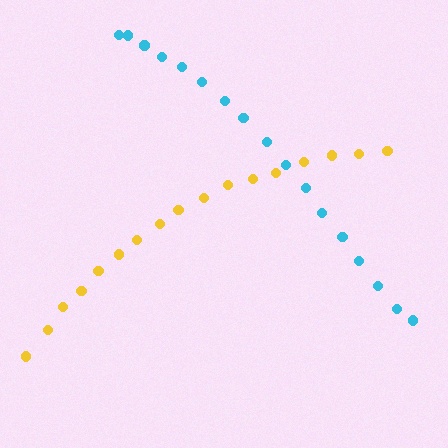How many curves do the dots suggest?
There are 2 distinct paths.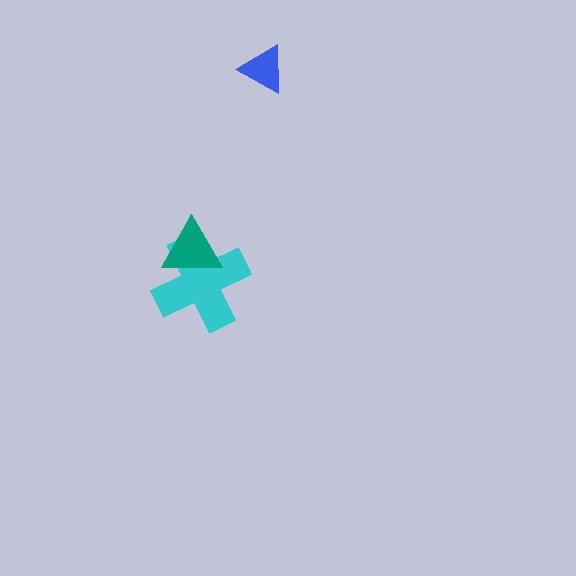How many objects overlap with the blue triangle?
0 objects overlap with the blue triangle.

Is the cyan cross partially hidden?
Yes, it is partially covered by another shape.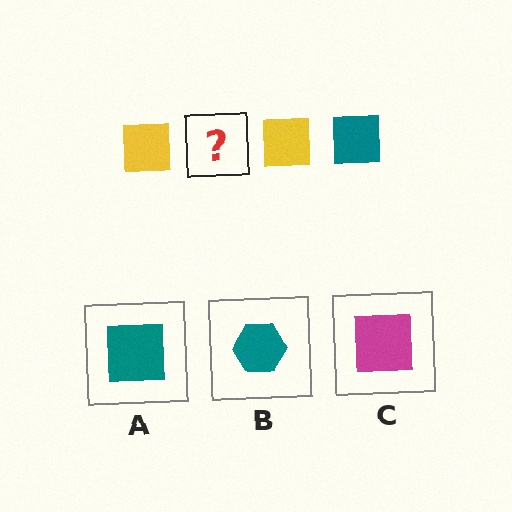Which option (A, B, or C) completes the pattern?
A.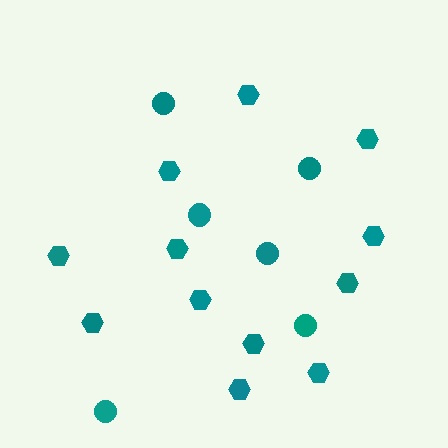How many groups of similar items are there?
There are 2 groups: one group of hexagons (12) and one group of circles (6).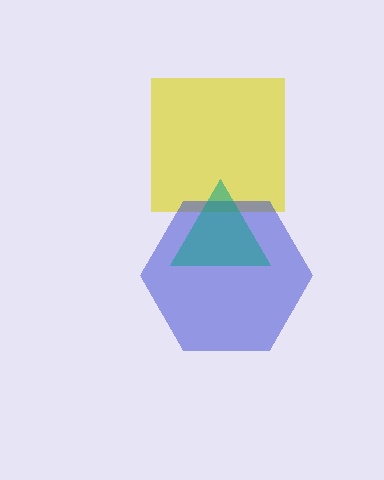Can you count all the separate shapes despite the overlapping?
Yes, there are 3 separate shapes.